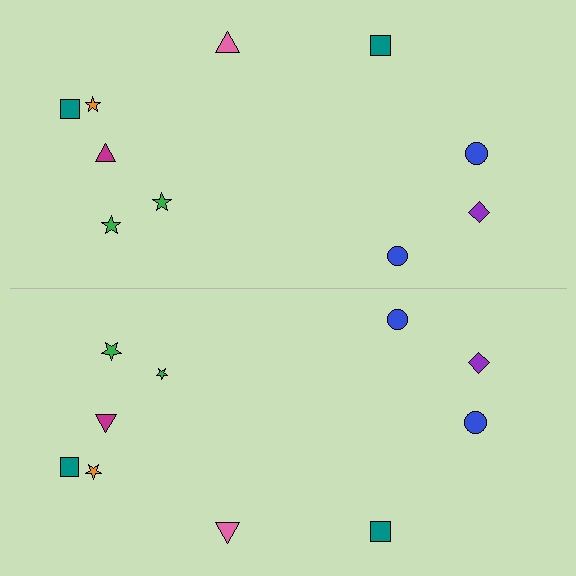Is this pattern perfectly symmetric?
No, the pattern is not perfectly symmetric. The green star on the bottom side has a different size than its mirror counterpart.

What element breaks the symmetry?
The green star on the bottom side has a different size than its mirror counterpart.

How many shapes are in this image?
There are 20 shapes in this image.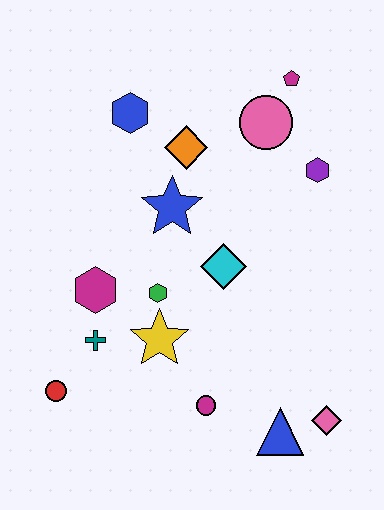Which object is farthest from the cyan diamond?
The red circle is farthest from the cyan diamond.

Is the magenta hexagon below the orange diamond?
Yes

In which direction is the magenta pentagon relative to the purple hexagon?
The magenta pentagon is above the purple hexagon.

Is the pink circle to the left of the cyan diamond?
No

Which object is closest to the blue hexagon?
The orange diamond is closest to the blue hexagon.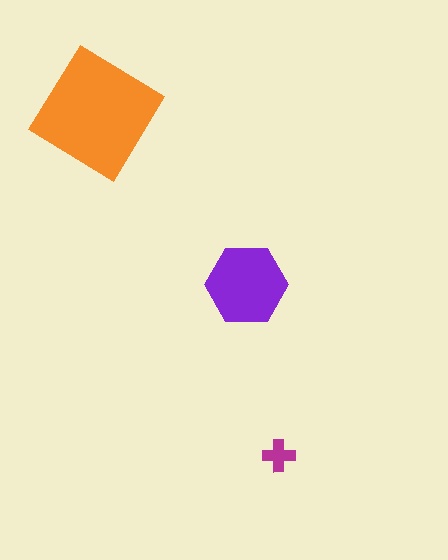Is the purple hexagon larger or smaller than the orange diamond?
Smaller.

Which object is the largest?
The orange diamond.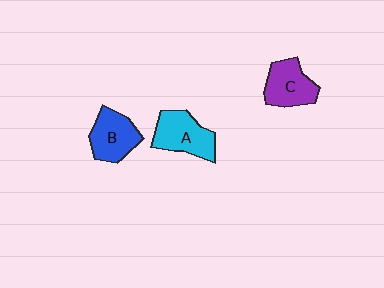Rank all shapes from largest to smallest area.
From largest to smallest: A (cyan), B (blue), C (purple).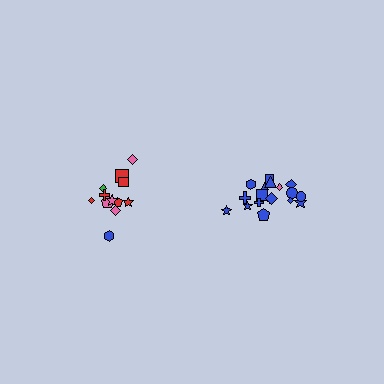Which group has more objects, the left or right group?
The right group.